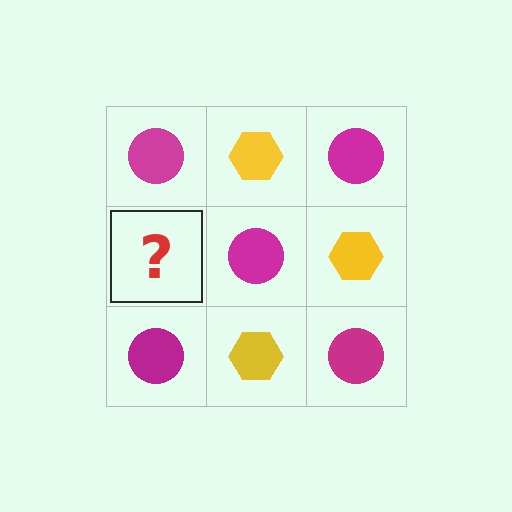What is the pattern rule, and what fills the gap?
The rule is that it alternates magenta circle and yellow hexagon in a checkerboard pattern. The gap should be filled with a yellow hexagon.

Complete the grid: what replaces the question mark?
The question mark should be replaced with a yellow hexagon.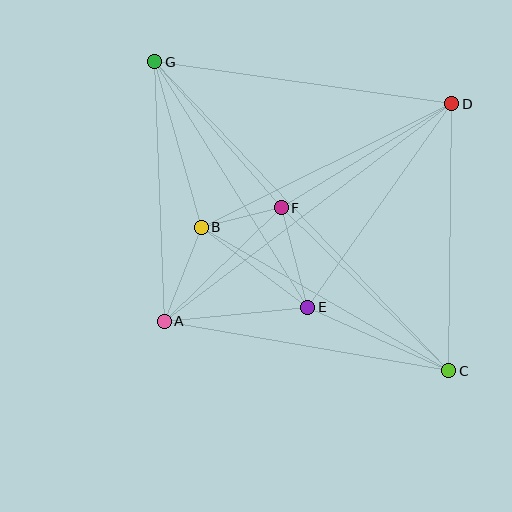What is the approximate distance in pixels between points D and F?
The distance between D and F is approximately 200 pixels.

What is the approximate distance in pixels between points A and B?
The distance between A and B is approximately 101 pixels.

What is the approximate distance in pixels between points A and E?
The distance between A and E is approximately 144 pixels.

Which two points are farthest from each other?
Points C and G are farthest from each other.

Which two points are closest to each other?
Points B and F are closest to each other.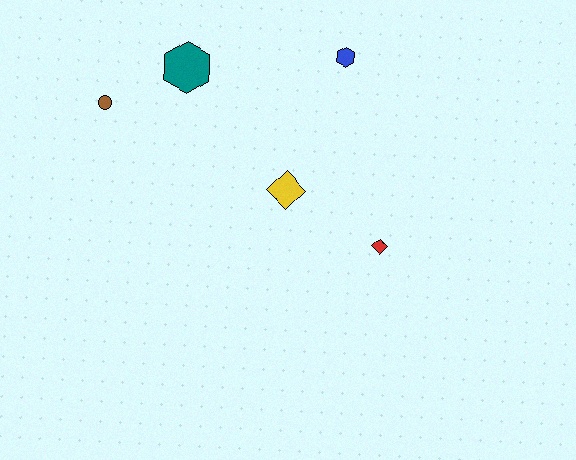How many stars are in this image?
There are no stars.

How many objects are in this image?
There are 5 objects.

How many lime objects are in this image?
There are no lime objects.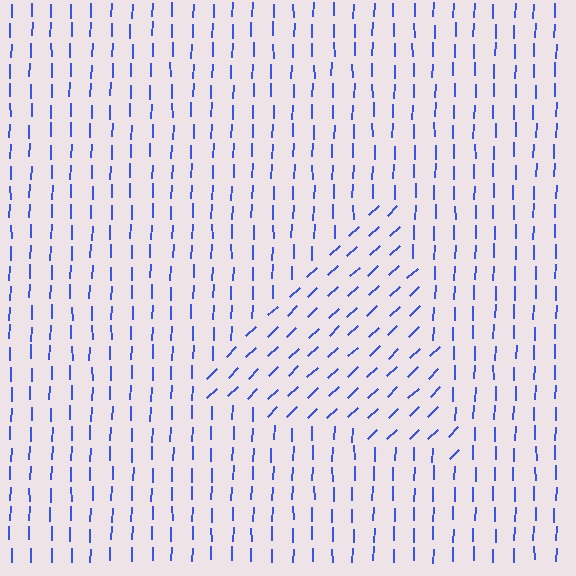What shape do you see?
I see a triangle.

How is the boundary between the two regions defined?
The boundary is defined purely by a change in line orientation (approximately 45 degrees difference). All lines are the same color and thickness.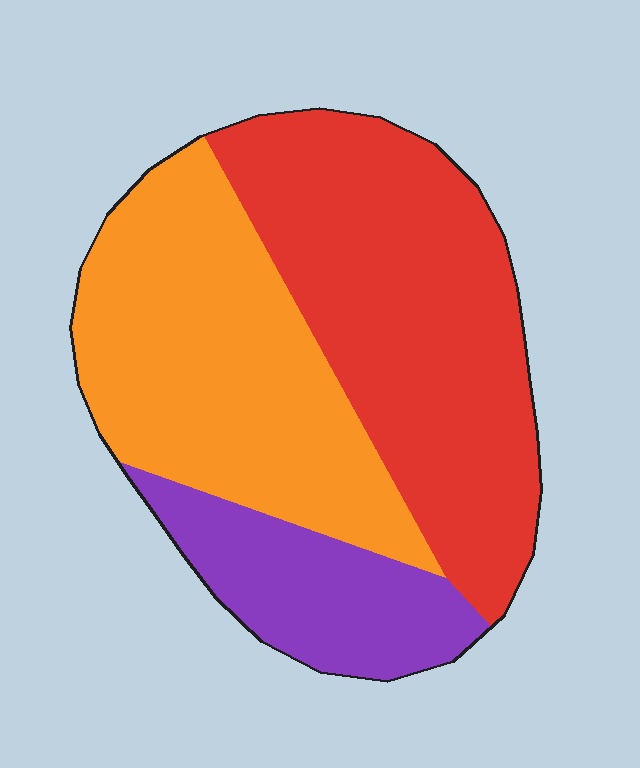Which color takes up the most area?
Red, at roughly 45%.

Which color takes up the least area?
Purple, at roughly 15%.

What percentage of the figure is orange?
Orange takes up about three eighths (3/8) of the figure.